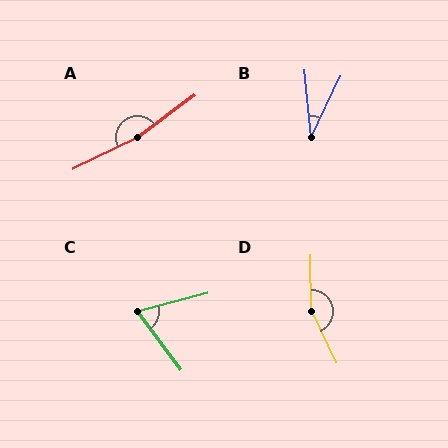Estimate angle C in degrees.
Approximately 68 degrees.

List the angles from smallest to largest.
B (32°), C (68°), D (155°), A (170°).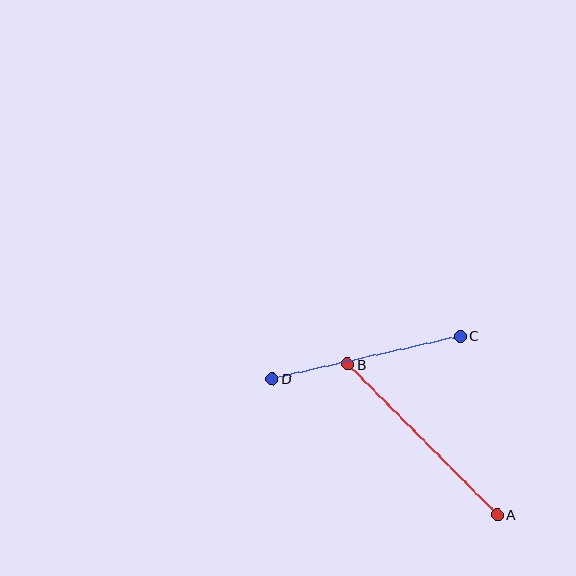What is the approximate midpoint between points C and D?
The midpoint is at approximately (366, 357) pixels.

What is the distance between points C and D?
The distance is approximately 193 pixels.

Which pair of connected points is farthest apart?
Points A and B are farthest apart.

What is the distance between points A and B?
The distance is approximately 212 pixels.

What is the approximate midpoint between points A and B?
The midpoint is at approximately (423, 439) pixels.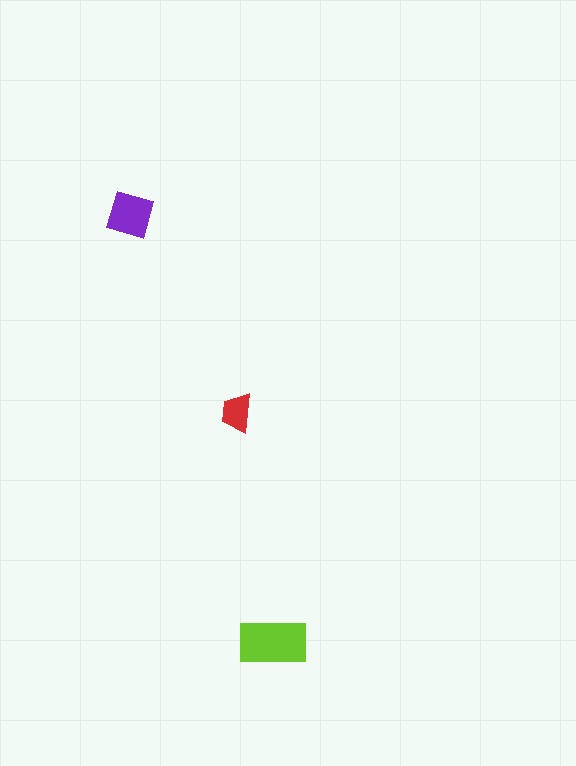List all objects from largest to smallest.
The lime rectangle, the purple diamond, the red trapezoid.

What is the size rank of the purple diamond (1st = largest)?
2nd.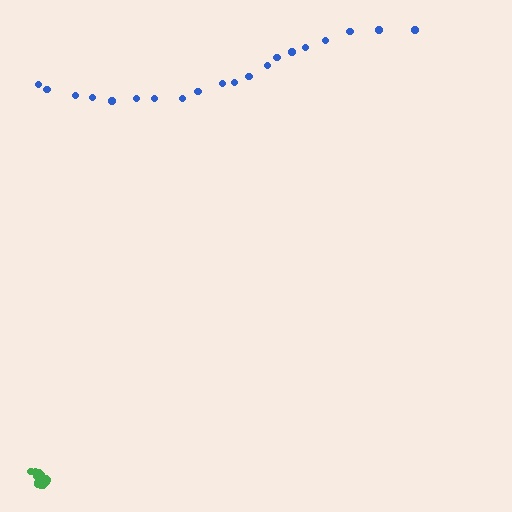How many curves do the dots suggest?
There are 2 distinct paths.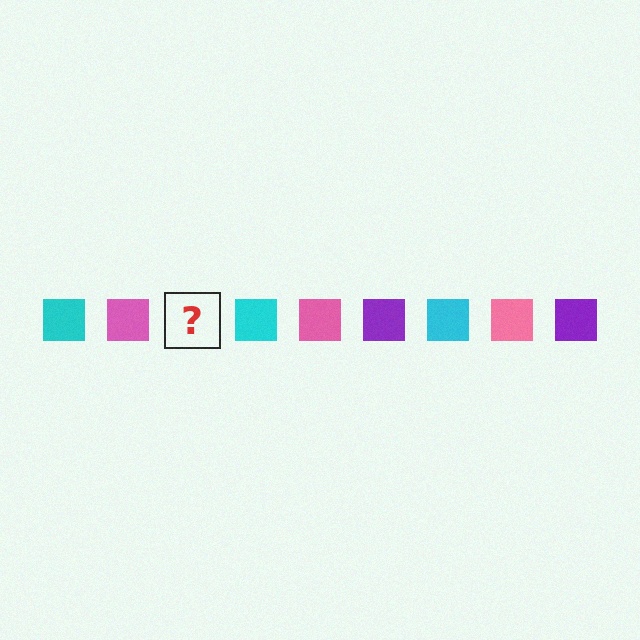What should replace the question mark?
The question mark should be replaced with a purple square.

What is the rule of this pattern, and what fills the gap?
The rule is that the pattern cycles through cyan, pink, purple squares. The gap should be filled with a purple square.